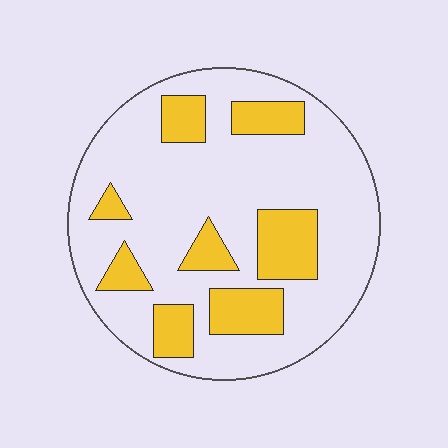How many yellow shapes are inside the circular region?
8.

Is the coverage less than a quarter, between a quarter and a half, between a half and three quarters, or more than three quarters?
Less than a quarter.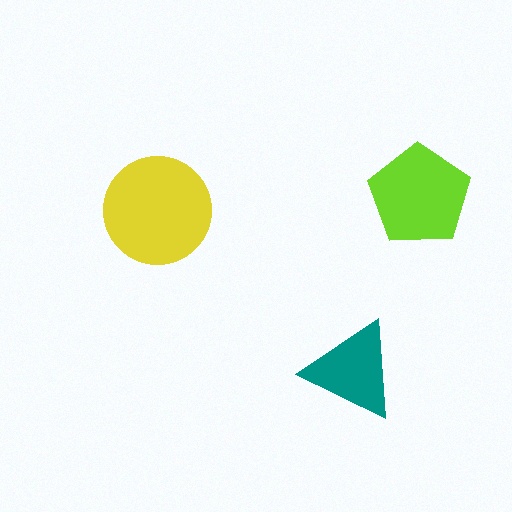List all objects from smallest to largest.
The teal triangle, the lime pentagon, the yellow circle.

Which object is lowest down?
The teal triangle is bottommost.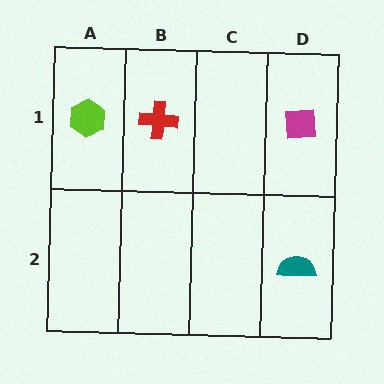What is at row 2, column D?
A teal semicircle.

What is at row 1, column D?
A magenta square.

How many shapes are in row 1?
3 shapes.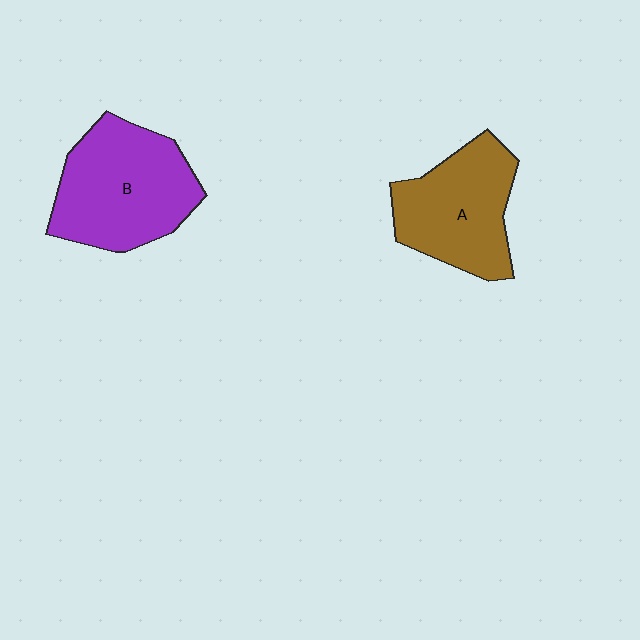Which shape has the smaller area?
Shape A (brown).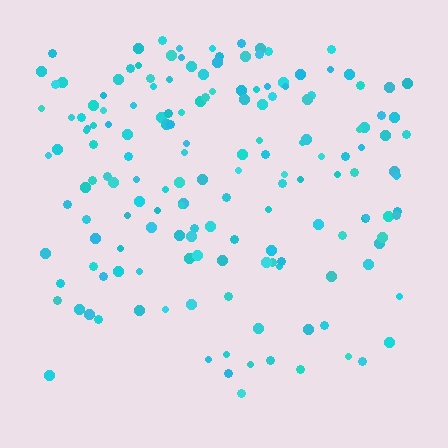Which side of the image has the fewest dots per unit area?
The bottom.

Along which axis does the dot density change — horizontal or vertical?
Vertical.